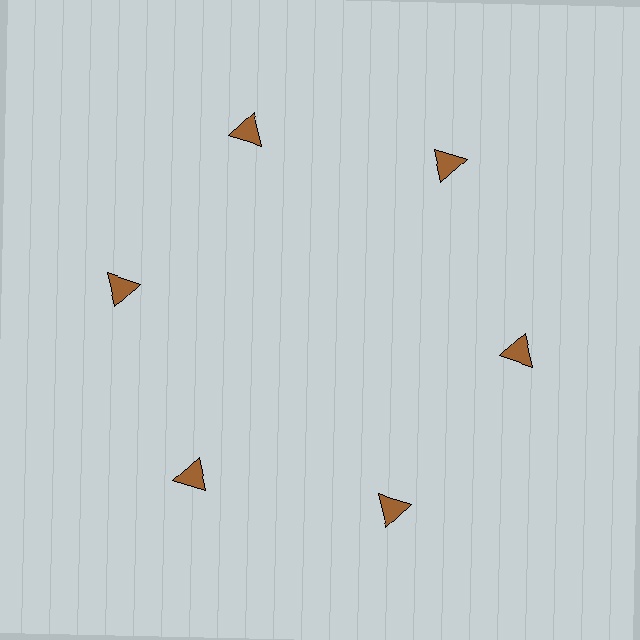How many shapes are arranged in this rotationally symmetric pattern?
There are 6 shapes, arranged in 6 groups of 1.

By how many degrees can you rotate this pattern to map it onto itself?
The pattern maps onto itself every 60 degrees of rotation.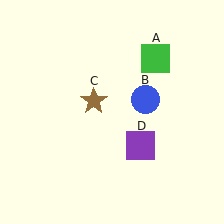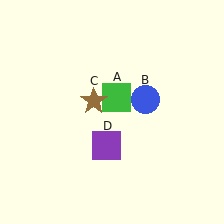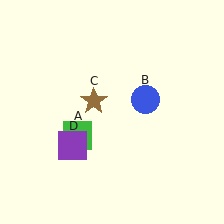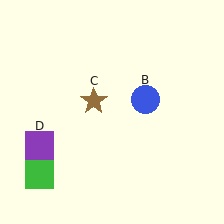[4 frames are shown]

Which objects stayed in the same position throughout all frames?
Blue circle (object B) and brown star (object C) remained stationary.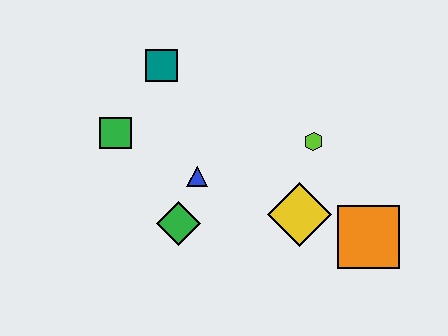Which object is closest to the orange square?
The yellow diamond is closest to the orange square.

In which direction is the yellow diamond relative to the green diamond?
The yellow diamond is to the right of the green diamond.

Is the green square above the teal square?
No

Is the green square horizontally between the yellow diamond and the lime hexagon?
No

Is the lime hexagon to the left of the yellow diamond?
No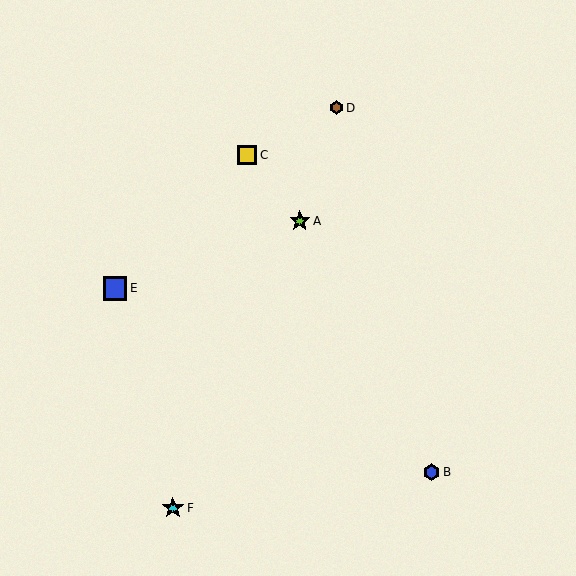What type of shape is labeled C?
Shape C is a yellow square.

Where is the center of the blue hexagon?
The center of the blue hexagon is at (431, 472).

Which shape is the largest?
The blue square (labeled E) is the largest.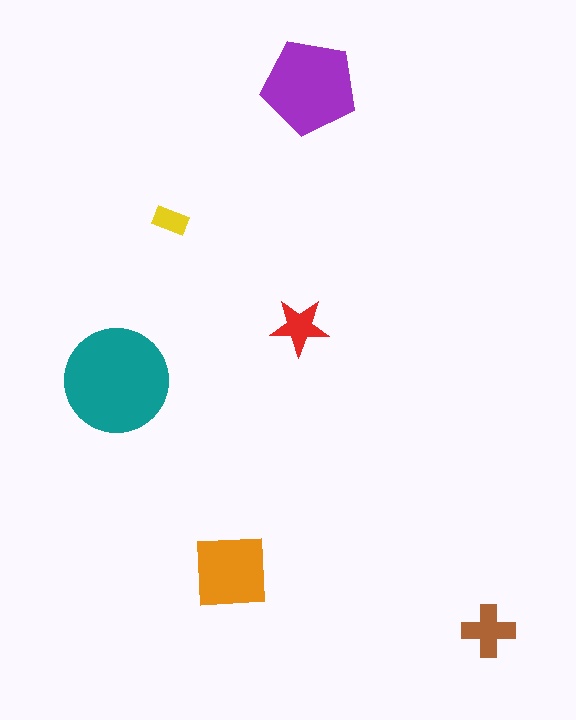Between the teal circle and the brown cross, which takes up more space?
The teal circle.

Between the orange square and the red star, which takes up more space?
The orange square.